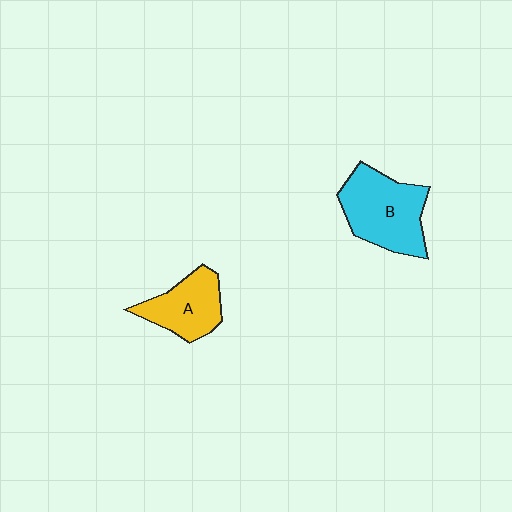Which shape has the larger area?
Shape B (cyan).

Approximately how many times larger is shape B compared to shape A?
Approximately 1.4 times.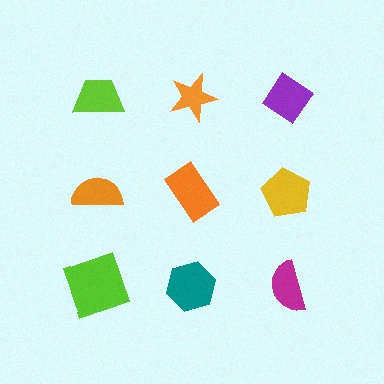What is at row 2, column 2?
An orange rectangle.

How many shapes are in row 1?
3 shapes.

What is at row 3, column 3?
A magenta semicircle.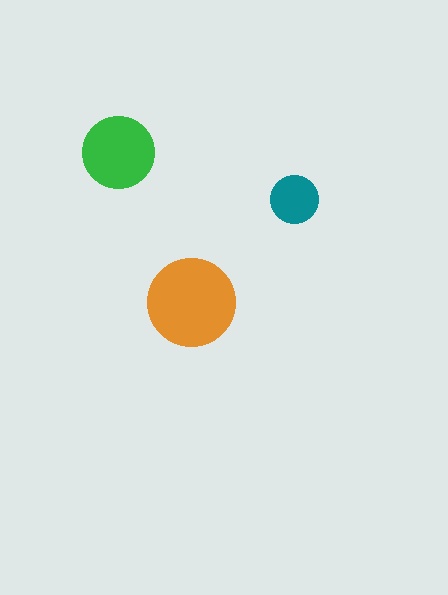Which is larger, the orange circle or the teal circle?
The orange one.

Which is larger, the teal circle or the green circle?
The green one.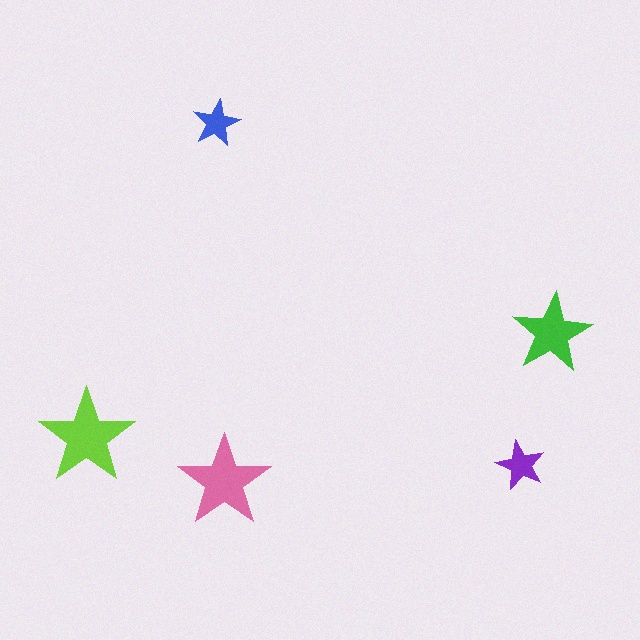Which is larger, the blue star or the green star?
The green one.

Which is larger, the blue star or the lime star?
The lime one.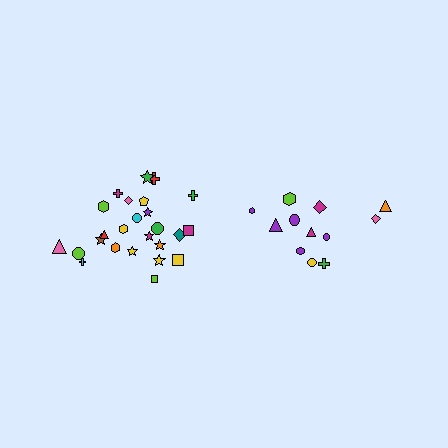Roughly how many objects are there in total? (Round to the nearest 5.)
Roughly 35 objects in total.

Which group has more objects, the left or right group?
The left group.